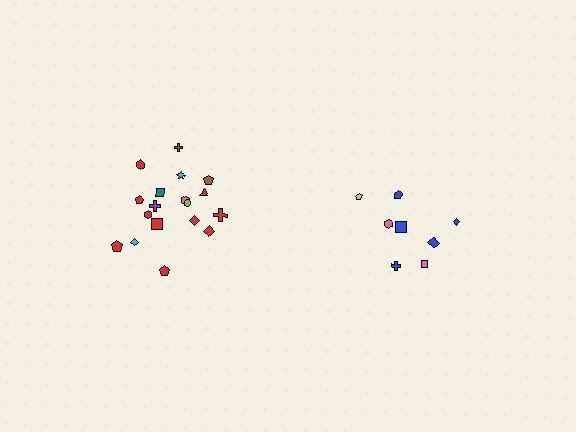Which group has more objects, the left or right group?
The left group.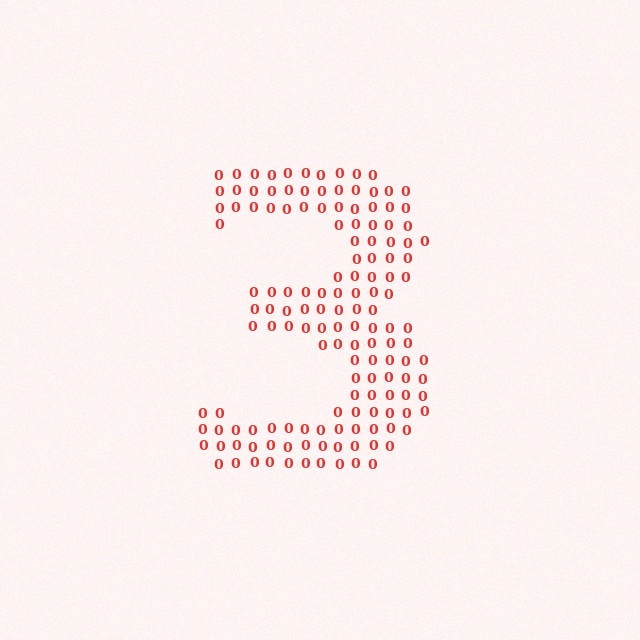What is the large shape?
The large shape is the digit 3.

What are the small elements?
The small elements are digit 0's.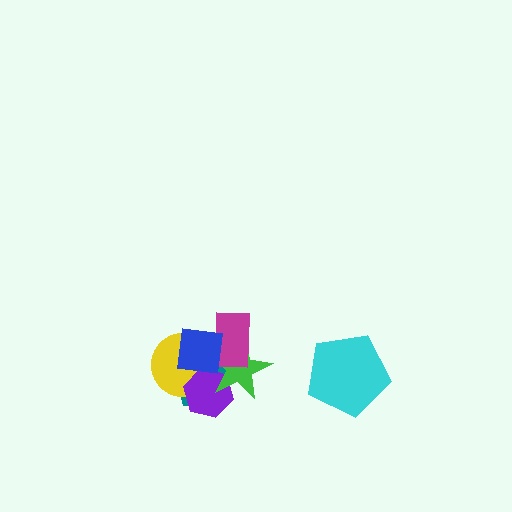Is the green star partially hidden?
Yes, it is partially covered by another shape.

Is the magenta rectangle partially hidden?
Yes, it is partially covered by another shape.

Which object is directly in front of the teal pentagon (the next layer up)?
The yellow circle is directly in front of the teal pentagon.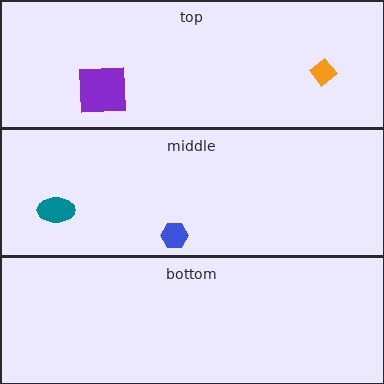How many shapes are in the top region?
2.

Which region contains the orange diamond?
The top region.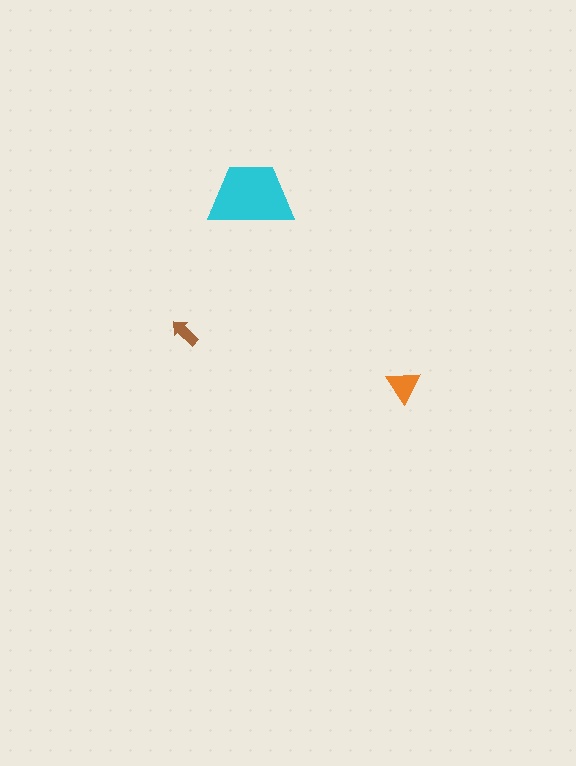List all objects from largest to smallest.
The cyan trapezoid, the orange triangle, the brown arrow.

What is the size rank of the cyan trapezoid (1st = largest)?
1st.